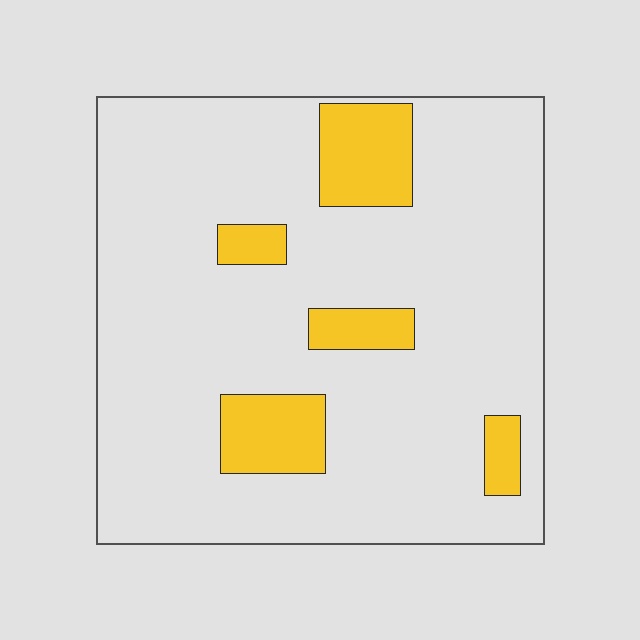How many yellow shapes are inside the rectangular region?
5.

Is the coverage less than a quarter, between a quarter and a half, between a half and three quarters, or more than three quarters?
Less than a quarter.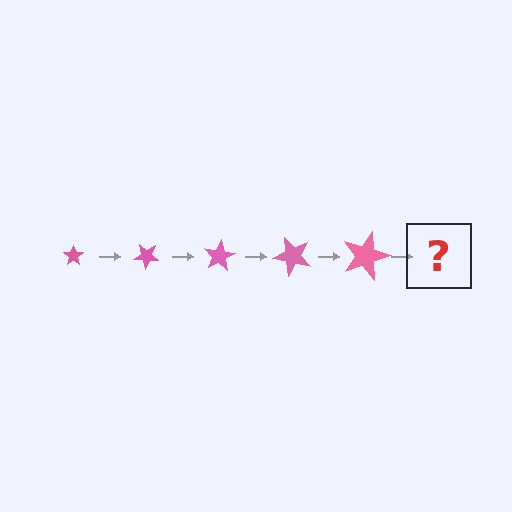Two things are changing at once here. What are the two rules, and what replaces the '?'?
The two rules are that the star grows larger each step and it rotates 40 degrees each step. The '?' should be a star, larger than the previous one and rotated 200 degrees from the start.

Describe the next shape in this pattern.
It should be a star, larger than the previous one and rotated 200 degrees from the start.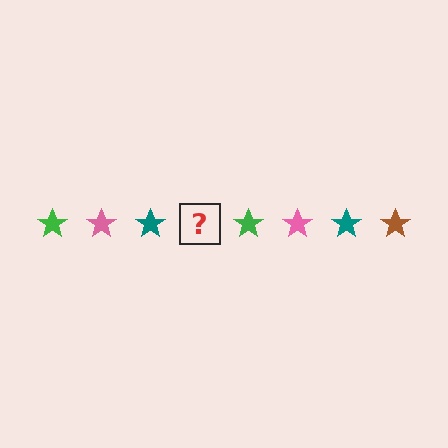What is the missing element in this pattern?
The missing element is a brown star.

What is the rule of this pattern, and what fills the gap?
The rule is that the pattern cycles through green, pink, teal, brown stars. The gap should be filled with a brown star.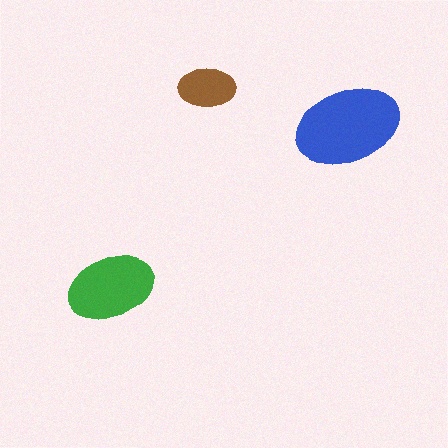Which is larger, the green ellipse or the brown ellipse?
The green one.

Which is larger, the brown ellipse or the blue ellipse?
The blue one.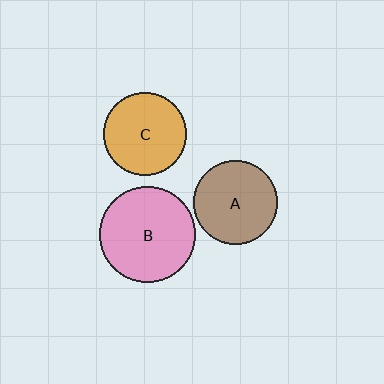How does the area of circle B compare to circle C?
Approximately 1.3 times.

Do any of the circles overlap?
No, none of the circles overlap.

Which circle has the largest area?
Circle B (pink).